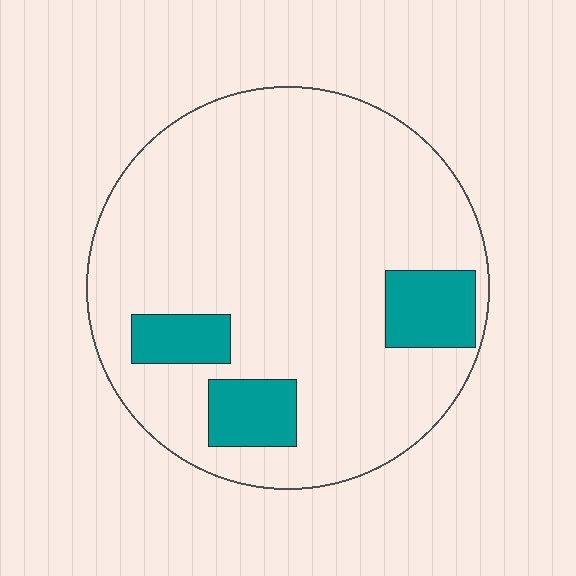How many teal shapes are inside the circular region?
3.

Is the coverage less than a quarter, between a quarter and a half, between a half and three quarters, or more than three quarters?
Less than a quarter.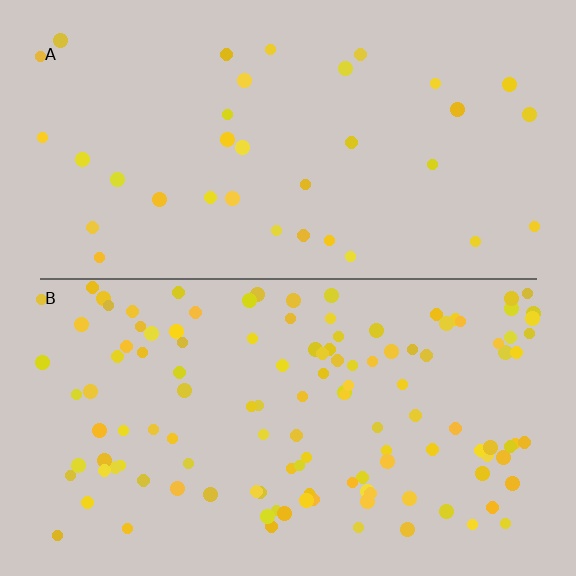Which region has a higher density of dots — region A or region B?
B (the bottom).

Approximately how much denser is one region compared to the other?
Approximately 3.6× — region B over region A.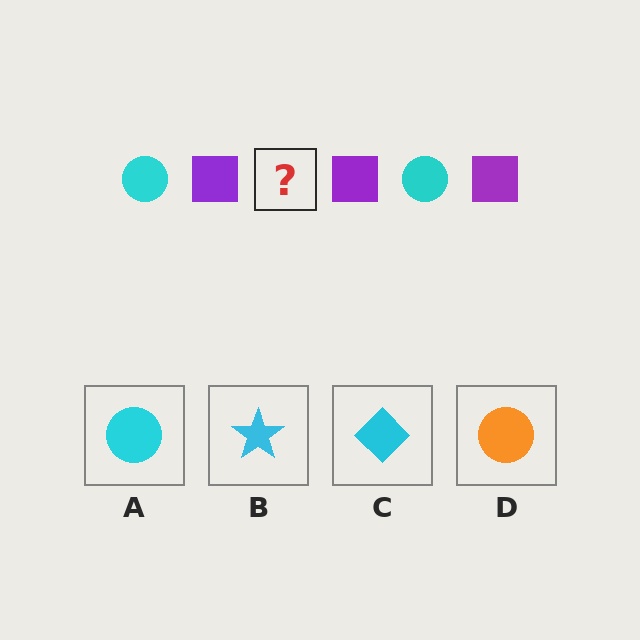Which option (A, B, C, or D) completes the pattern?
A.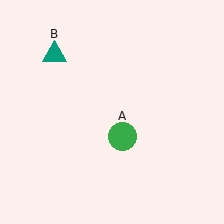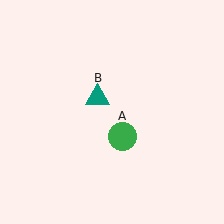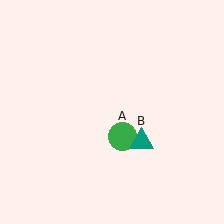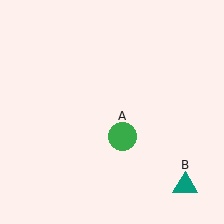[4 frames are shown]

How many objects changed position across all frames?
1 object changed position: teal triangle (object B).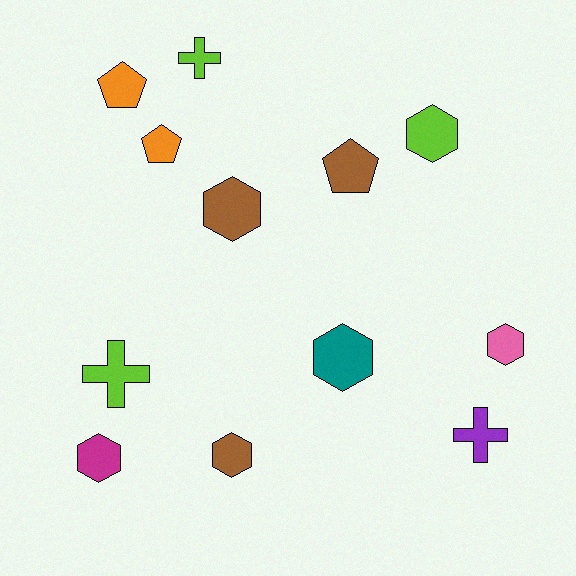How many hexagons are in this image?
There are 6 hexagons.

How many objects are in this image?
There are 12 objects.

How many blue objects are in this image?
There are no blue objects.